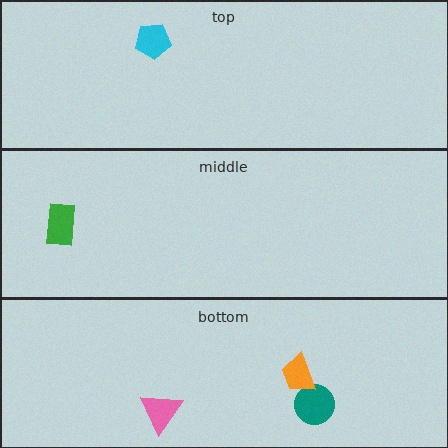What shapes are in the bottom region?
The pink triangle, the teal circle, the orange trapezoid.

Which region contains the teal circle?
The bottom region.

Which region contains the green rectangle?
The middle region.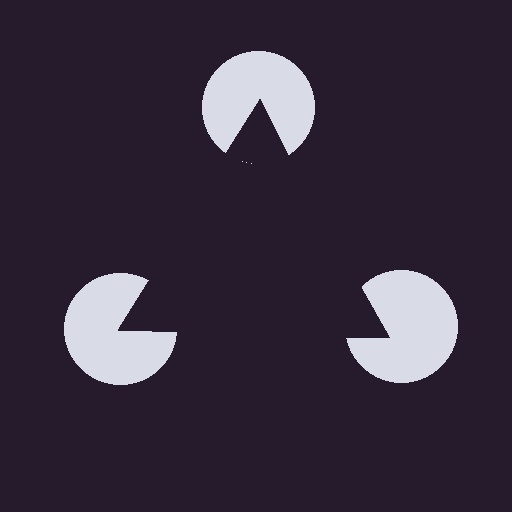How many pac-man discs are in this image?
There are 3 — one at each vertex of the illusory triangle.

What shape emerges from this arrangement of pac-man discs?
An illusory triangle — its edges are inferred from the aligned wedge cuts in the pac-man discs, not physically drawn.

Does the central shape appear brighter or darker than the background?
It typically appears slightly darker than the background, even though no actual brightness change is drawn.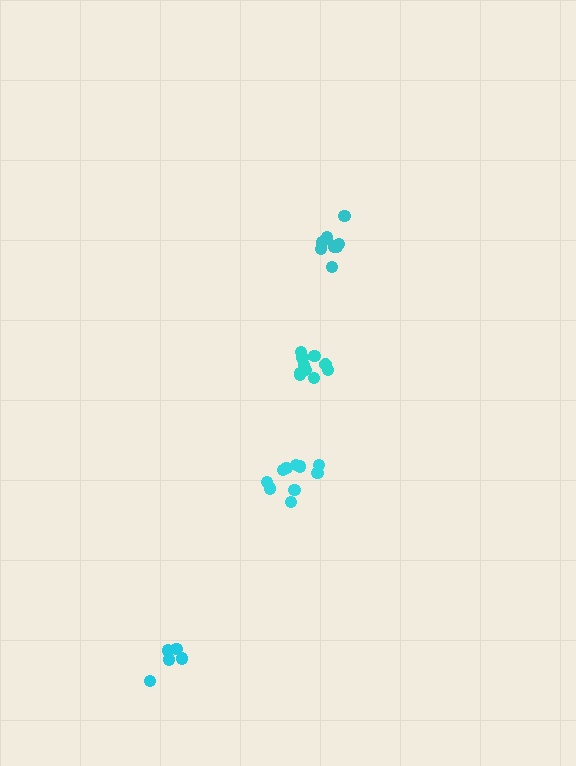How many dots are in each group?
Group 1: 5 dots, Group 2: 10 dots, Group 3: 10 dots, Group 4: 8 dots (33 total).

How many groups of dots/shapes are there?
There are 4 groups.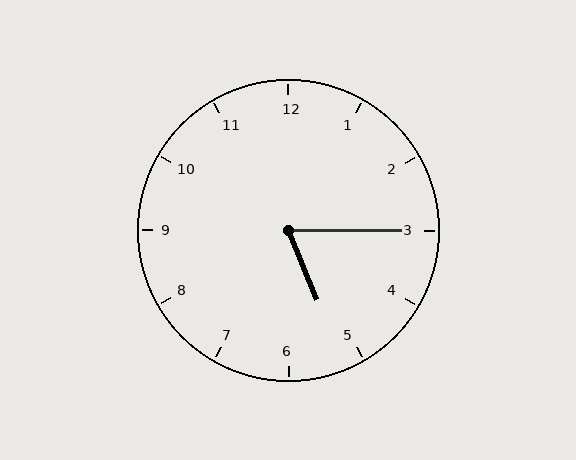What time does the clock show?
5:15.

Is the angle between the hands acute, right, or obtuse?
It is acute.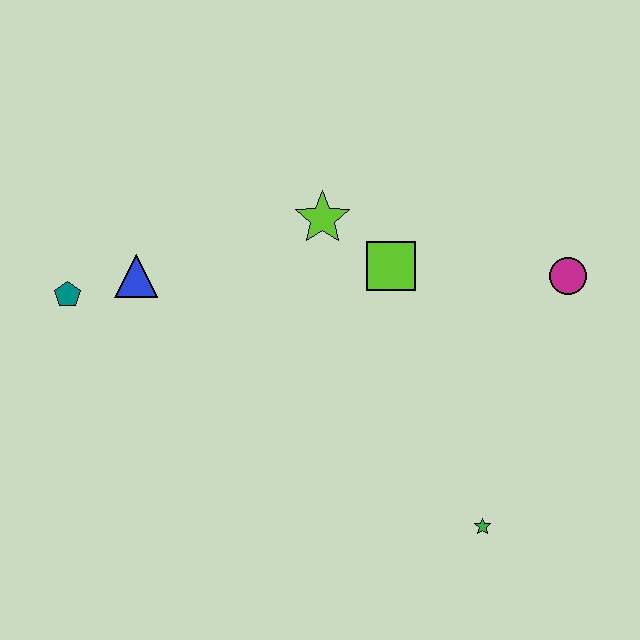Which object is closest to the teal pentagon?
The blue triangle is closest to the teal pentagon.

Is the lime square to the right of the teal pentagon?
Yes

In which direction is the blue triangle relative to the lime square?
The blue triangle is to the left of the lime square.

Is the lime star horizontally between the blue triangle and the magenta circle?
Yes